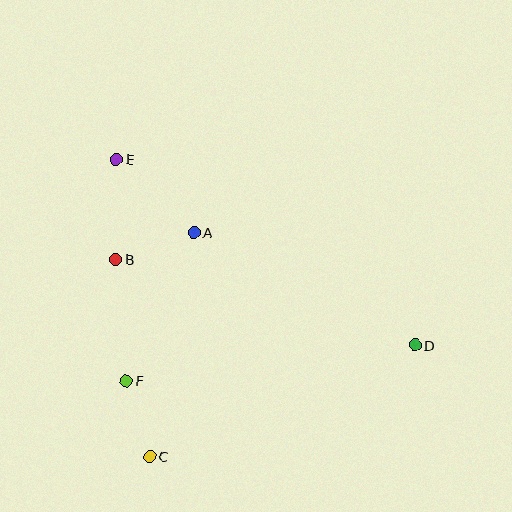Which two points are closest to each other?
Points C and F are closest to each other.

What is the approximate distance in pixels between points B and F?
The distance between B and F is approximately 122 pixels.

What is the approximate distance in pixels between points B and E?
The distance between B and E is approximately 100 pixels.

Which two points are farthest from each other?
Points D and E are farthest from each other.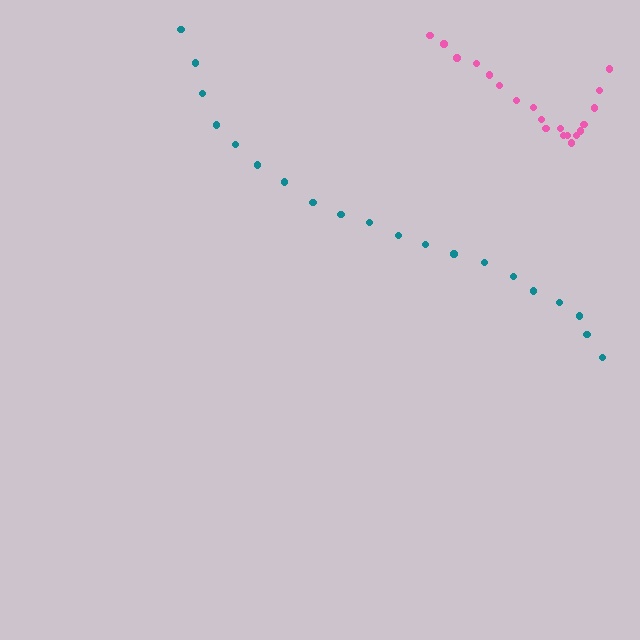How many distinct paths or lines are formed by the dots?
There are 2 distinct paths.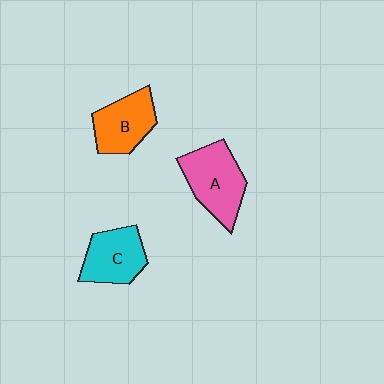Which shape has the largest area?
Shape A (pink).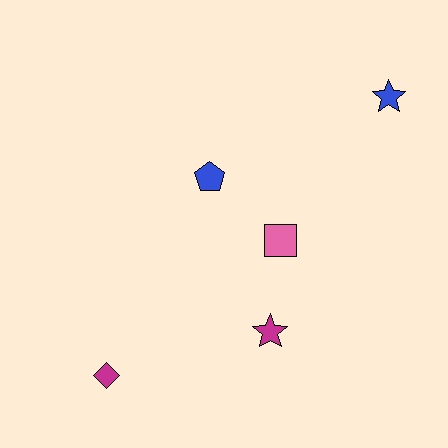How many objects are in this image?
There are 5 objects.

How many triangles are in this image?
There are no triangles.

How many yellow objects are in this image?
There are no yellow objects.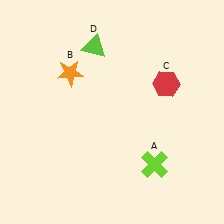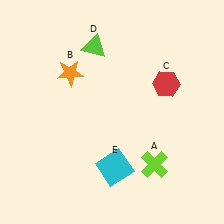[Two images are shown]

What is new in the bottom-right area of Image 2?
A cyan square (E) was added in the bottom-right area of Image 2.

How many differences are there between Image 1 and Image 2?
There is 1 difference between the two images.